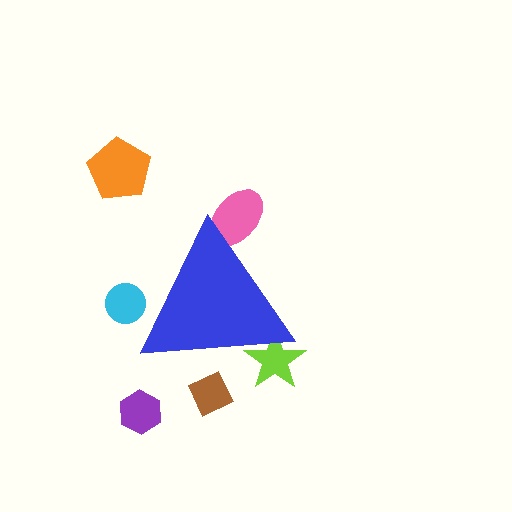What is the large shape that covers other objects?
A blue triangle.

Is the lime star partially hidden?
Yes, the lime star is partially hidden behind the blue triangle.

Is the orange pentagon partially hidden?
No, the orange pentagon is fully visible.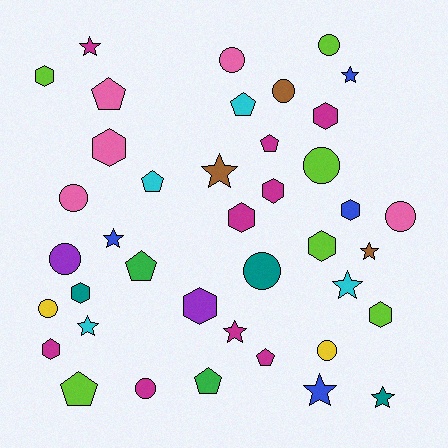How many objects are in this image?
There are 40 objects.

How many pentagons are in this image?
There are 8 pentagons.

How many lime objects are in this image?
There are 6 lime objects.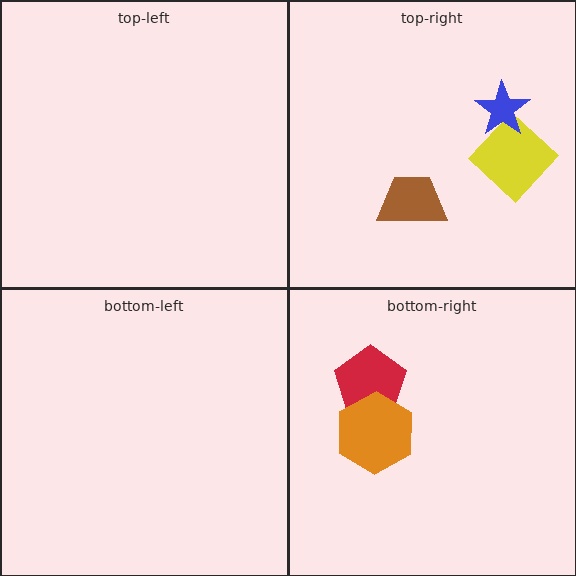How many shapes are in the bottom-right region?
2.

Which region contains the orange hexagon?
The bottom-right region.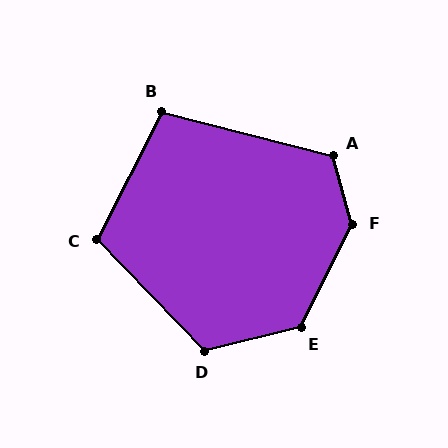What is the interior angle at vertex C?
Approximately 109 degrees (obtuse).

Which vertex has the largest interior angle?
F, at approximately 137 degrees.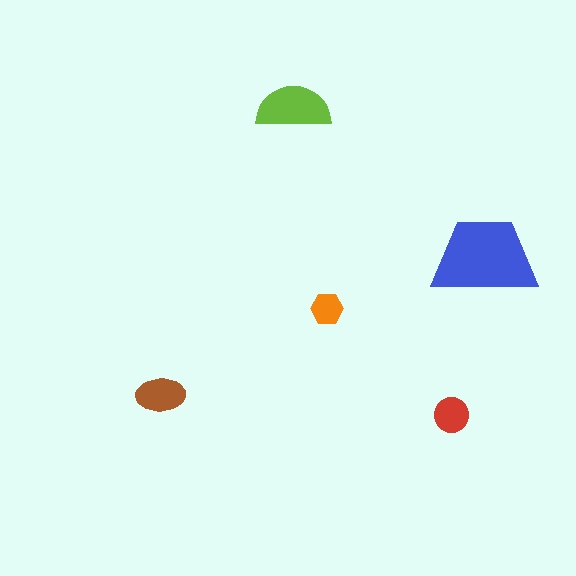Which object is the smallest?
The orange hexagon.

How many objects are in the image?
There are 5 objects in the image.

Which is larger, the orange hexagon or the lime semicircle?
The lime semicircle.